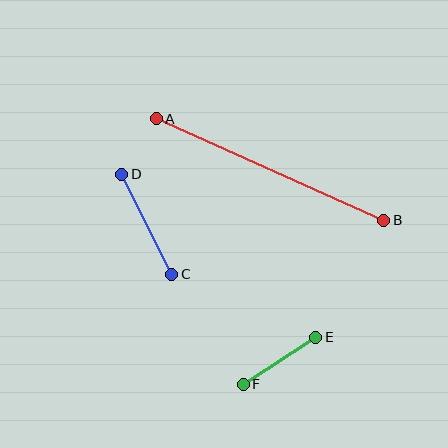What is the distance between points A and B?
The distance is approximately 249 pixels.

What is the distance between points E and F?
The distance is approximately 86 pixels.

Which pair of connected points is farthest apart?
Points A and B are farthest apart.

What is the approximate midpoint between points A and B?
The midpoint is at approximately (270, 169) pixels.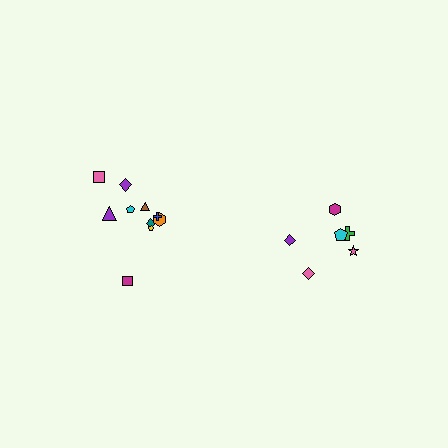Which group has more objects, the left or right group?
The left group.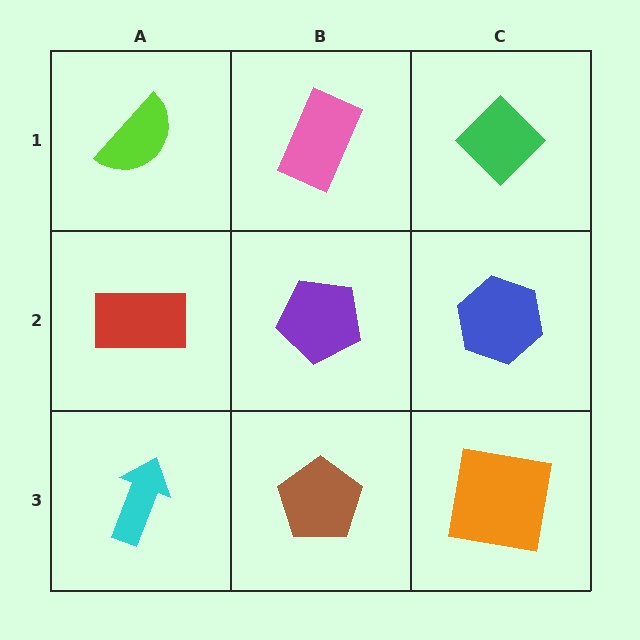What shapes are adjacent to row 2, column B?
A pink rectangle (row 1, column B), a brown pentagon (row 3, column B), a red rectangle (row 2, column A), a blue hexagon (row 2, column C).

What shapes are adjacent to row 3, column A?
A red rectangle (row 2, column A), a brown pentagon (row 3, column B).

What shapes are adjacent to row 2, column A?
A lime semicircle (row 1, column A), a cyan arrow (row 3, column A), a purple pentagon (row 2, column B).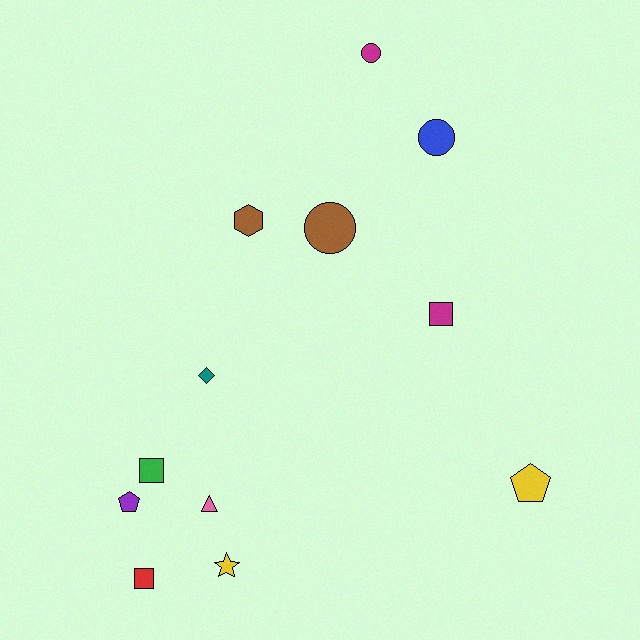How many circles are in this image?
There are 3 circles.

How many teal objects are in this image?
There is 1 teal object.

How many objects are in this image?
There are 12 objects.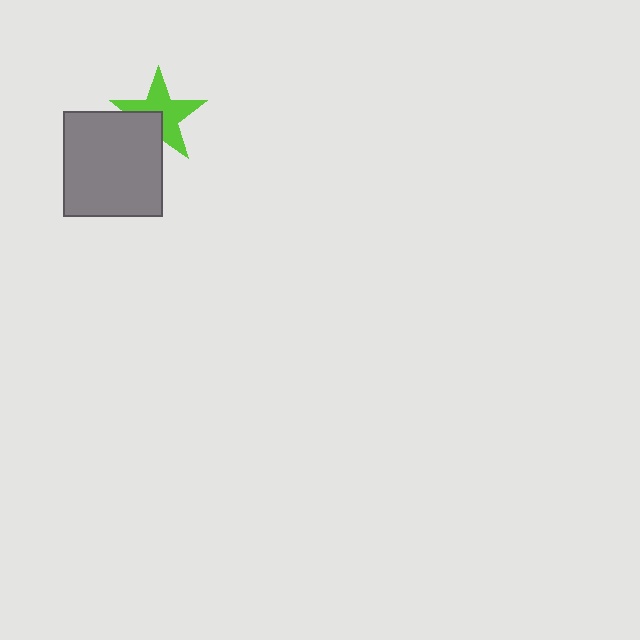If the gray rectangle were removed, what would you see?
You would see the complete lime star.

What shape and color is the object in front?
The object in front is a gray rectangle.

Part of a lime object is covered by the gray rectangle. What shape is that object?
It is a star.